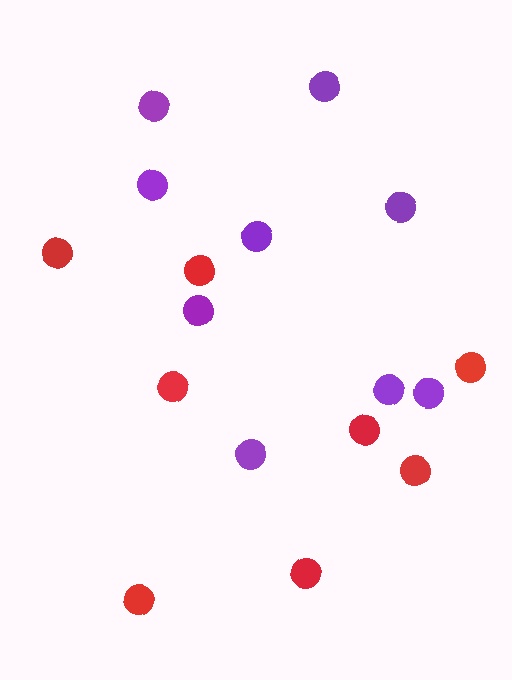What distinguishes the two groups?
There are 2 groups: one group of purple circles (9) and one group of red circles (8).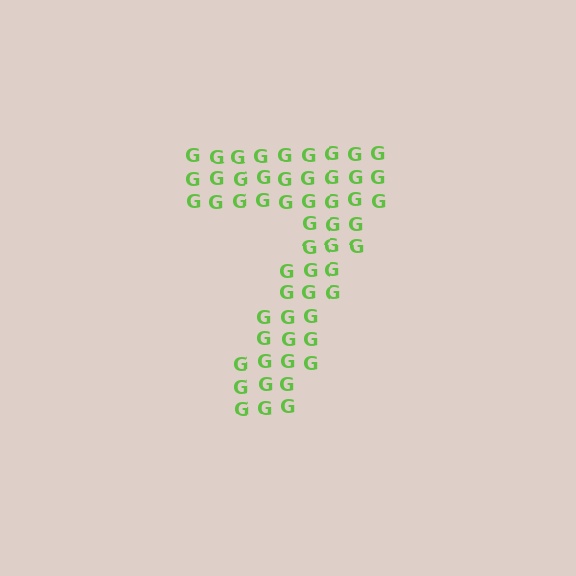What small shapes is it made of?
It is made of small letter G's.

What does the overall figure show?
The overall figure shows the digit 7.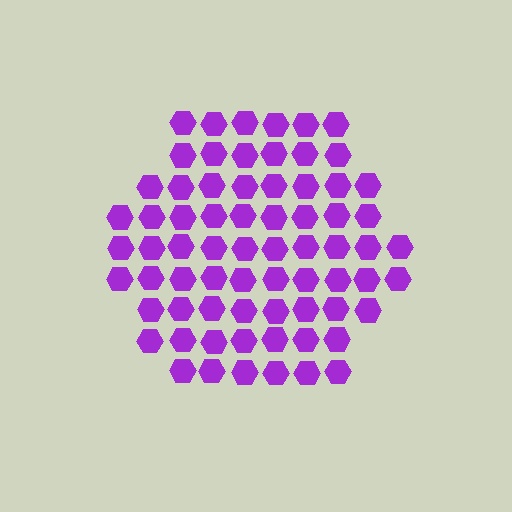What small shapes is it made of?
It is made of small hexagons.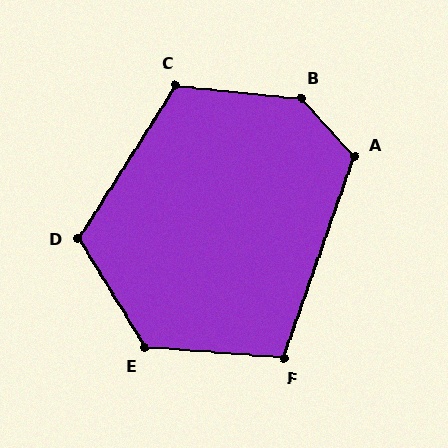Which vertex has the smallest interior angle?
F, at approximately 105 degrees.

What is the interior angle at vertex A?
Approximately 118 degrees (obtuse).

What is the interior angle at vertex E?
Approximately 126 degrees (obtuse).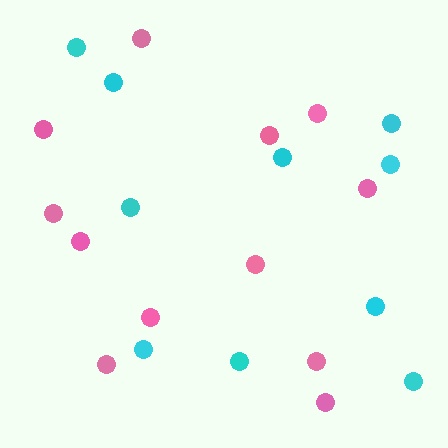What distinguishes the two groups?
There are 2 groups: one group of pink circles (12) and one group of cyan circles (10).